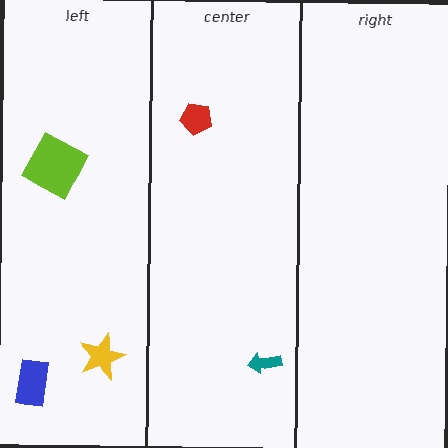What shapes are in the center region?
The teal arrow, the red pentagon.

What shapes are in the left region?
The blue rectangle, the yellow star, the lime square.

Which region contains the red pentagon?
The center region.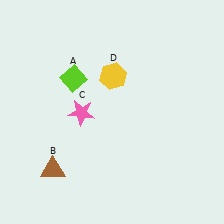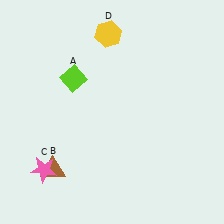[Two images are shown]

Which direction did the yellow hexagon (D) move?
The yellow hexagon (D) moved up.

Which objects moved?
The objects that moved are: the pink star (C), the yellow hexagon (D).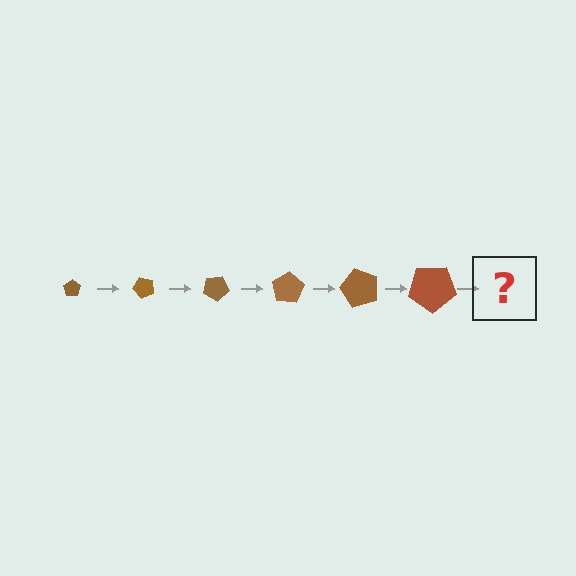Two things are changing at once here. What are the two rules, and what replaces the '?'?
The two rules are that the pentagon grows larger each step and it rotates 50 degrees each step. The '?' should be a pentagon, larger than the previous one and rotated 300 degrees from the start.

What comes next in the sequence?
The next element should be a pentagon, larger than the previous one and rotated 300 degrees from the start.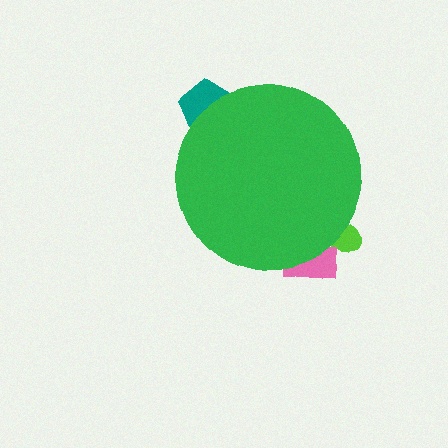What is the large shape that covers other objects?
A green circle.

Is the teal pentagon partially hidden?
Yes, the teal pentagon is partially hidden behind the green circle.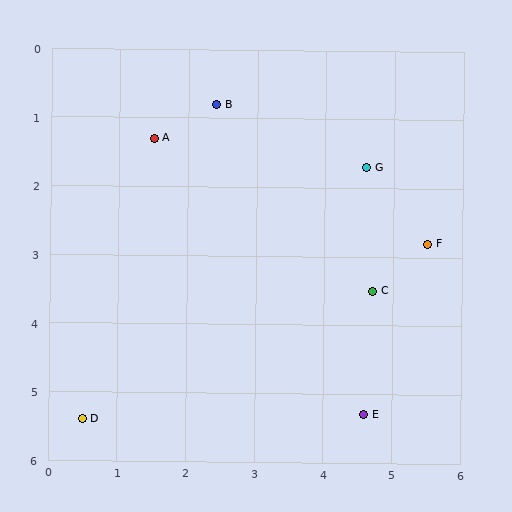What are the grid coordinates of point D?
Point D is at approximately (0.5, 5.4).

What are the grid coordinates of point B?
Point B is at approximately (2.4, 0.8).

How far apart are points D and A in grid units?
Points D and A are about 4.2 grid units apart.